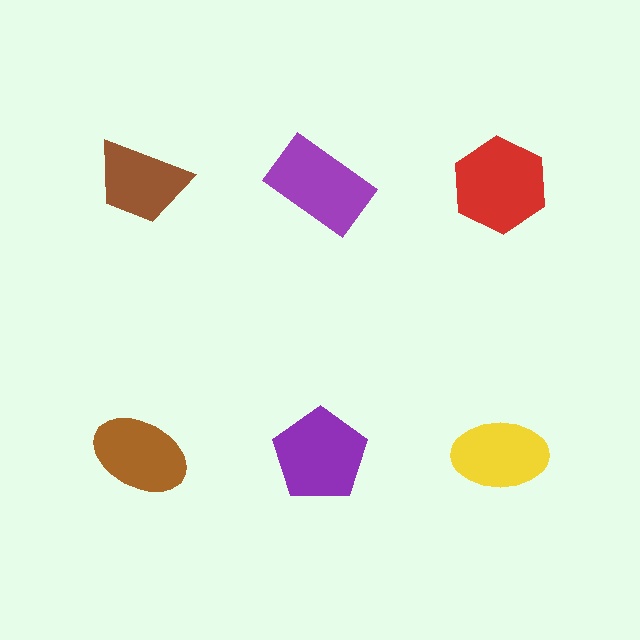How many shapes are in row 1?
3 shapes.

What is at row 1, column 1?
A brown trapezoid.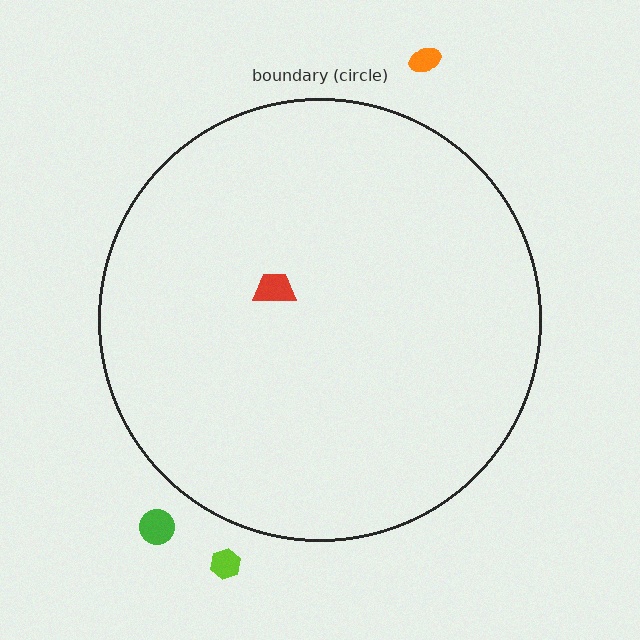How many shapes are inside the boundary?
1 inside, 3 outside.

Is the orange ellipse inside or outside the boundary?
Outside.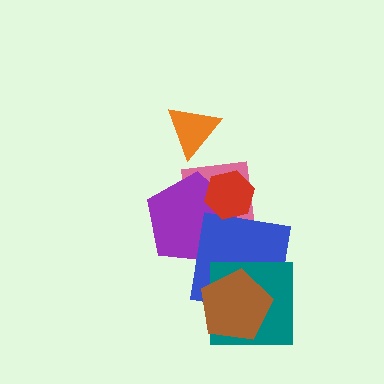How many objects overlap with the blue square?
4 objects overlap with the blue square.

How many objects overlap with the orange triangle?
0 objects overlap with the orange triangle.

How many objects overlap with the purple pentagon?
3 objects overlap with the purple pentagon.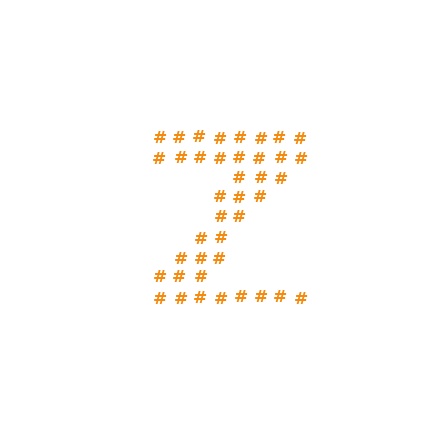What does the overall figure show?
The overall figure shows the letter Z.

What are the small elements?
The small elements are hash symbols.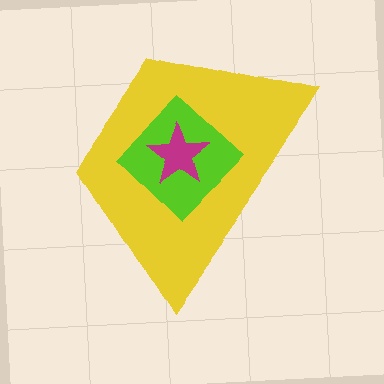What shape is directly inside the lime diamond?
The magenta star.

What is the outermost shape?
The yellow trapezoid.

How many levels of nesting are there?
3.